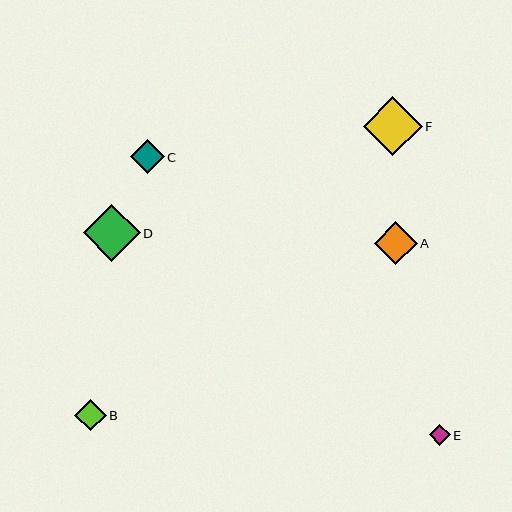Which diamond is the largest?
Diamond F is the largest with a size of approximately 59 pixels.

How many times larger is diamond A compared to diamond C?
Diamond A is approximately 1.3 times the size of diamond C.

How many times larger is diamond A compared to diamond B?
Diamond A is approximately 1.4 times the size of diamond B.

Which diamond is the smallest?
Diamond E is the smallest with a size of approximately 21 pixels.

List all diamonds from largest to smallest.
From largest to smallest: F, D, A, C, B, E.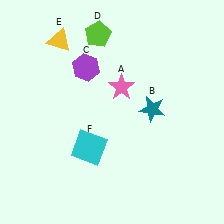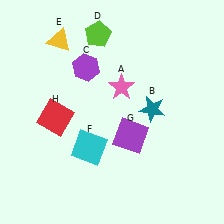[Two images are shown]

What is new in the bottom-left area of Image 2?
A red square (H) was added in the bottom-left area of Image 2.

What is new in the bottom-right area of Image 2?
A purple square (G) was added in the bottom-right area of Image 2.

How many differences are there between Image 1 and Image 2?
There are 2 differences between the two images.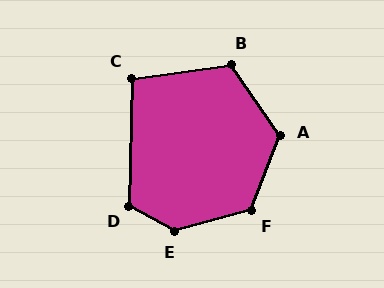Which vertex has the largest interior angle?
E, at approximately 136 degrees.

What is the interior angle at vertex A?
Approximately 124 degrees (obtuse).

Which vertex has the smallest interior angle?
C, at approximately 100 degrees.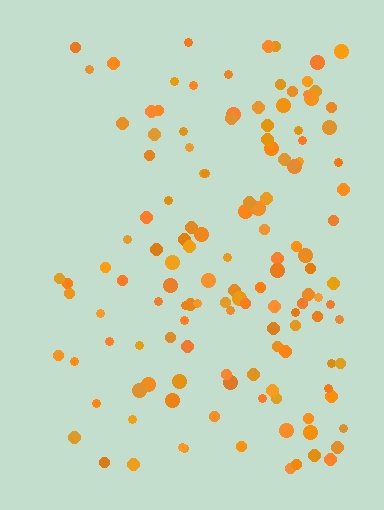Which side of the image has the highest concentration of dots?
The right.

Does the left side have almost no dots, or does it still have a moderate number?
Still a moderate number, just noticeably fewer than the right.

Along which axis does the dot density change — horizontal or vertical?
Horizontal.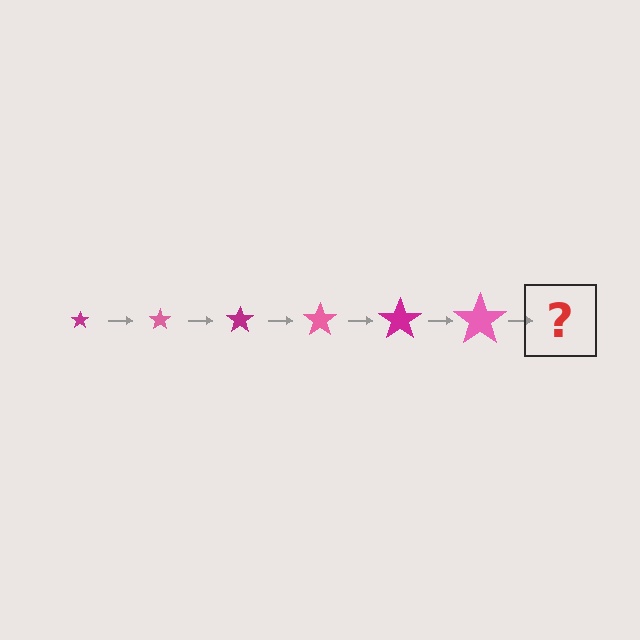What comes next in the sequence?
The next element should be a magenta star, larger than the previous one.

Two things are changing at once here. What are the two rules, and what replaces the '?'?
The two rules are that the star grows larger each step and the color cycles through magenta and pink. The '?' should be a magenta star, larger than the previous one.